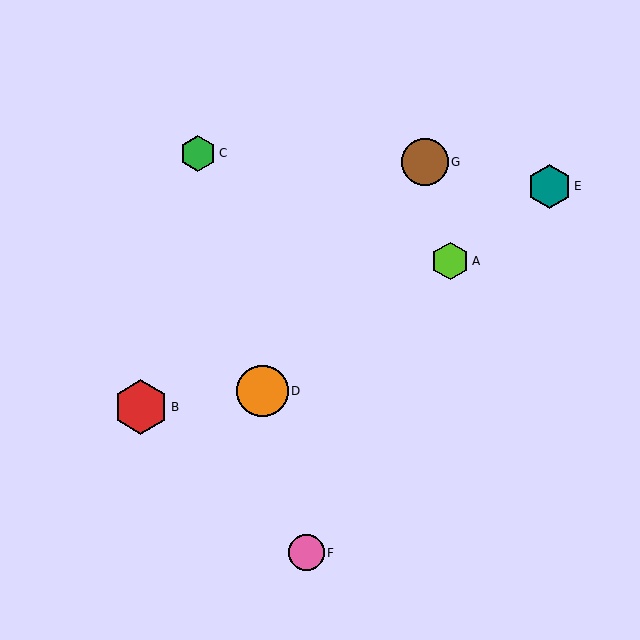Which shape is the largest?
The red hexagon (labeled B) is the largest.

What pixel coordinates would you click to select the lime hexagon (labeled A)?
Click at (450, 261) to select the lime hexagon A.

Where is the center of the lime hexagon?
The center of the lime hexagon is at (450, 261).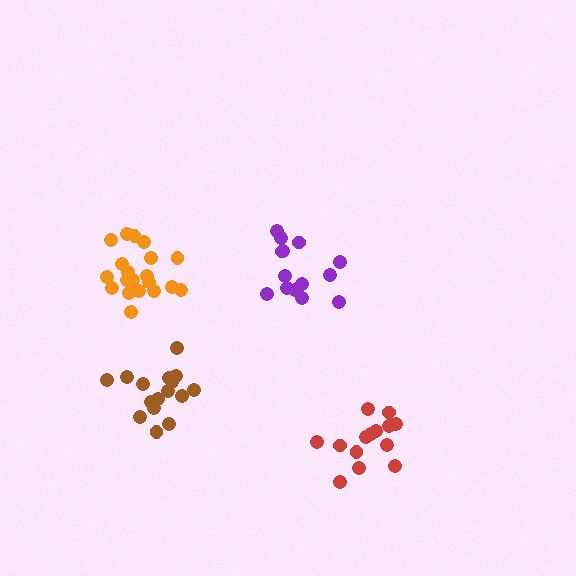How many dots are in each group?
Group 1: 16 dots, Group 2: 14 dots, Group 3: 14 dots, Group 4: 20 dots (64 total).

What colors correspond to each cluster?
The clusters are colored: brown, purple, red, orange.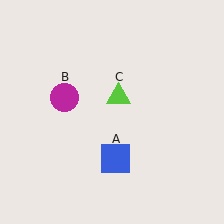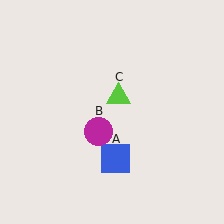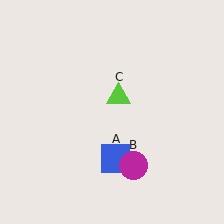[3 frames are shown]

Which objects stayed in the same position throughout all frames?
Blue square (object A) and lime triangle (object C) remained stationary.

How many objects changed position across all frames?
1 object changed position: magenta circle (object B).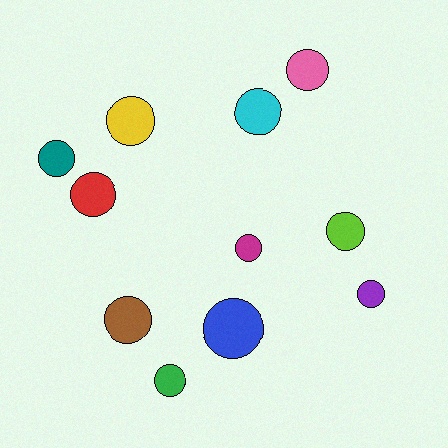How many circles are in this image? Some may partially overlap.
There are 11 circles.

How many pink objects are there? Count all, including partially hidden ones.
There is 1 pink object.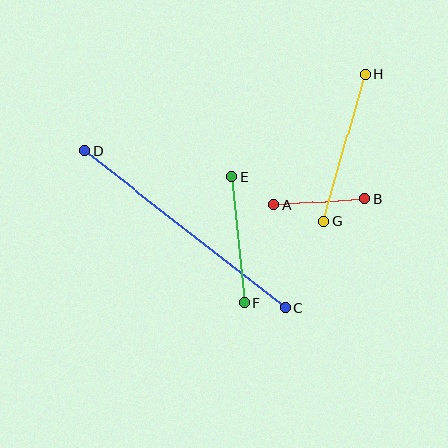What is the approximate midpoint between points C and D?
The midpoint is at approximately (185, 229) pixels.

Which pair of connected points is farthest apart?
Points C and D are farthest apart.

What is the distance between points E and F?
The distance is approximately 127 pixels.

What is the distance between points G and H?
The distance is approximately 153 pixels.